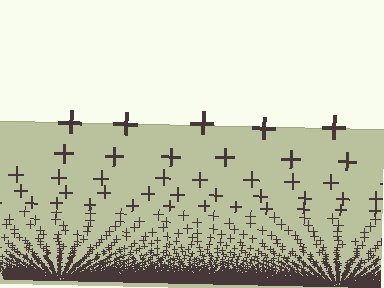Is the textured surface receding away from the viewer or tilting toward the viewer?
The surface appears to tilt toward the viewer. Texture elements get larger and sparser toward the top.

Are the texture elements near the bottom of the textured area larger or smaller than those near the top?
Smaller. The gradient is inverted — elements near the bottom are smaller and denser.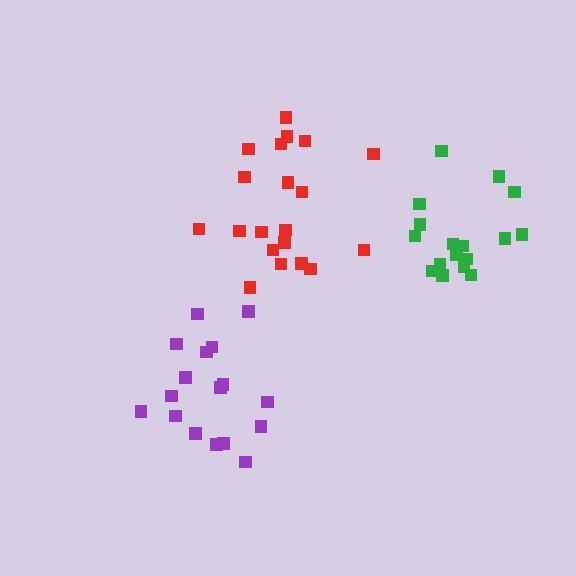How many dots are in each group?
Group 1: 17 dots, Group 2: 20 dots, Group 3: 17 dots (54 total).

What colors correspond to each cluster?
The clusters are colored: purple, red, green.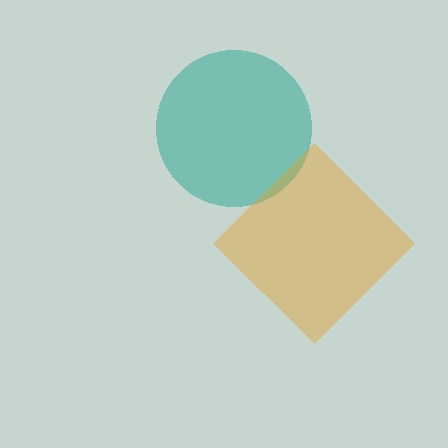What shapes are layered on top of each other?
The layered shapes are: a teal circle, an orange diamond.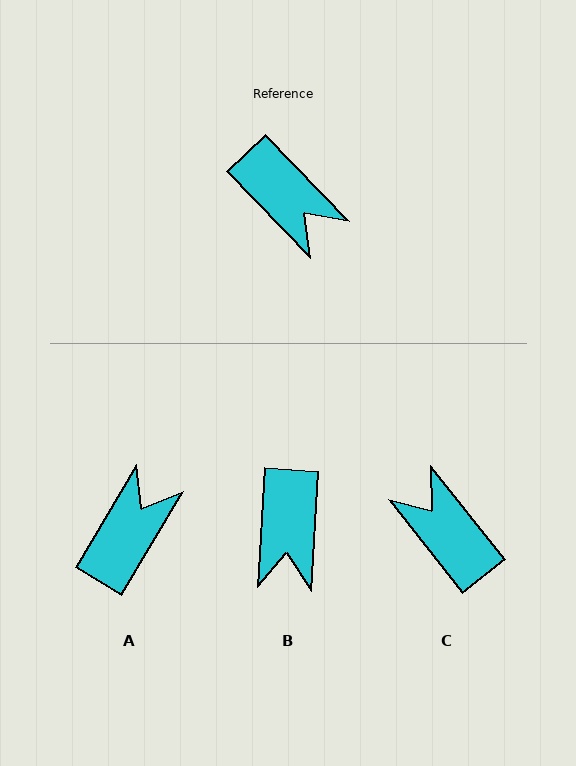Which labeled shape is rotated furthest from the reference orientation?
C, about 174 degrees away.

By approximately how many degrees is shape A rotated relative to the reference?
Approximately 105 degrees counter-clockwise.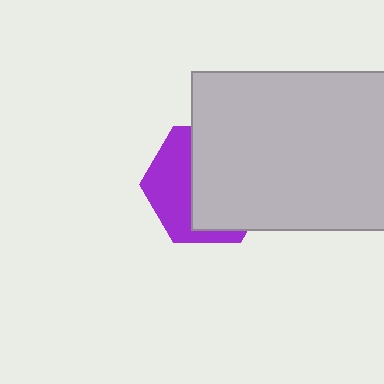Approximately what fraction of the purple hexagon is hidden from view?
Roughly 60% of the purple hexagon is hidden behind the light gray rectangle.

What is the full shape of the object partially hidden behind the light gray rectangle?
The partially hidden object is a purple hexagon.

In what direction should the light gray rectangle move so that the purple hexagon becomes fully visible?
The light gray rectangle should move right. That is the shortest direction to clear the overlap and leave the purple hexagon fully visible.